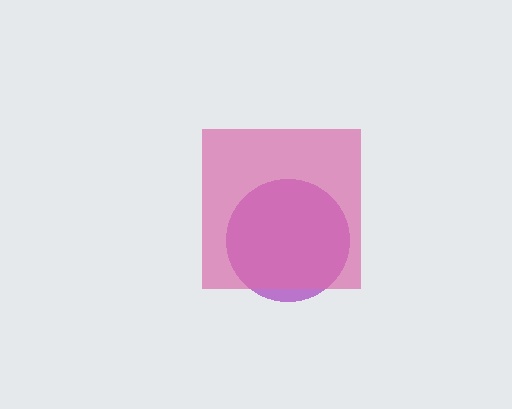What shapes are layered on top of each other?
The layered shapes are: a purple circle, a pink square.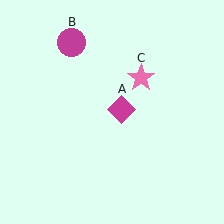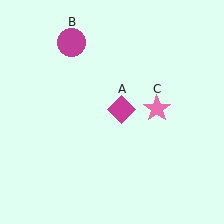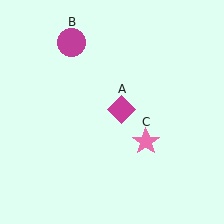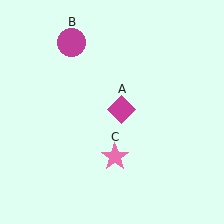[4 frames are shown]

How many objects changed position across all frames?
1 object changed position: pink star (object C).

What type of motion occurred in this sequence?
The pink star (object C) rotated clockwise around the center of the scene.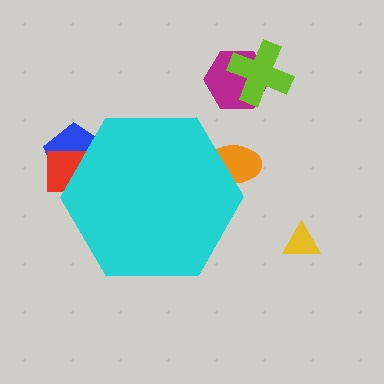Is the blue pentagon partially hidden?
Yes, the blue pentagon is partially hidden behind the cyan hexagon.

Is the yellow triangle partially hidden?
No, the yellow triangle is fully visible.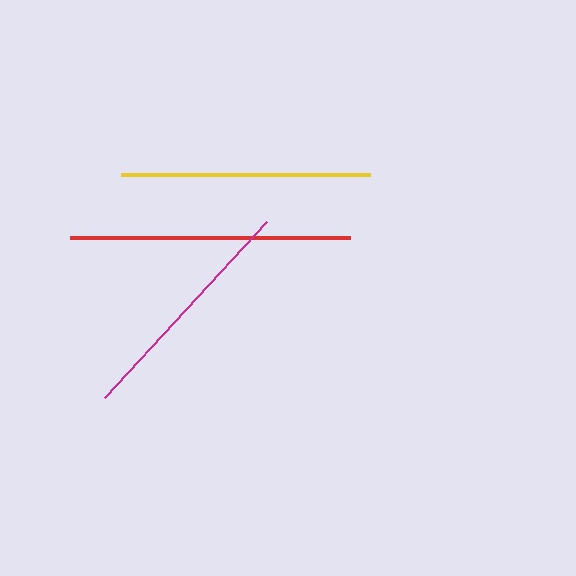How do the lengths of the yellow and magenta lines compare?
The yellow and magenta lines are approximately the same length.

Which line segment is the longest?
The red line is the longest at approximately 280 pixels.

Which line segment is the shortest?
The magenta line is the shortest at approximately 239 pixels.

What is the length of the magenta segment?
The magenta segment is approximately 239 pixels long.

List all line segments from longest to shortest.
From longest to shortest: red, yellow, magenta.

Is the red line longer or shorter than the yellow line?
The red line is longer than the yellow line.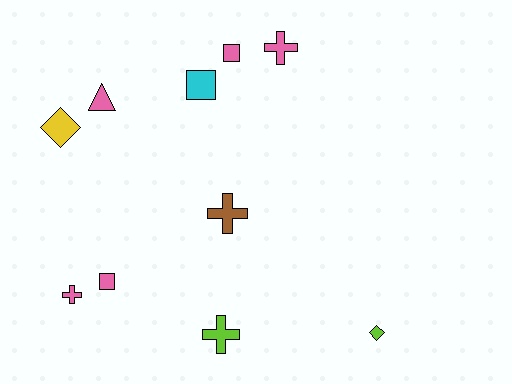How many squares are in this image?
There are 3 squares.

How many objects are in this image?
There are 10 objects.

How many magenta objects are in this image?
There are no magenta objects.